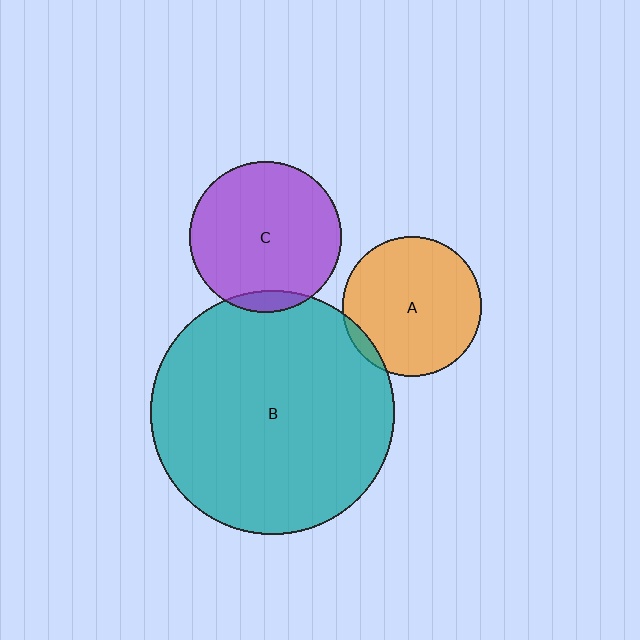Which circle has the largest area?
Circle B (teal).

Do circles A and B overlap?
Yes.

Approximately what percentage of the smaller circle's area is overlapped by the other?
Approximately 5%.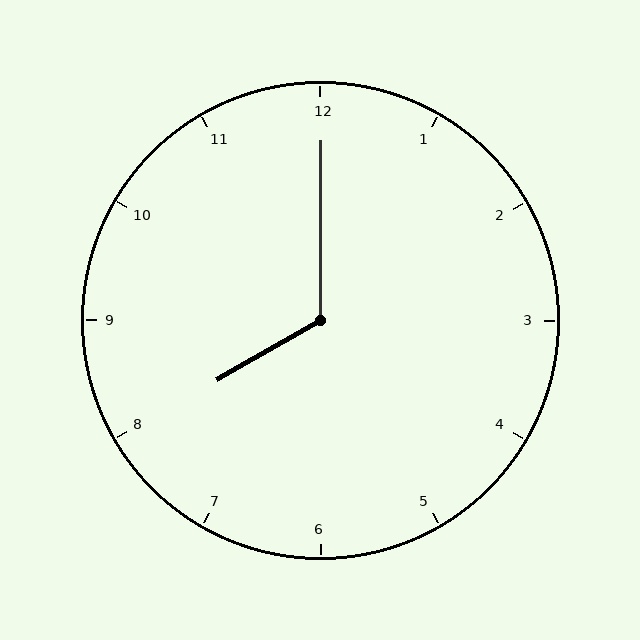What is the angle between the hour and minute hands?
Approximately 120 degrees.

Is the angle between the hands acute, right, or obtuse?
It is obtuse.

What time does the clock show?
8:00.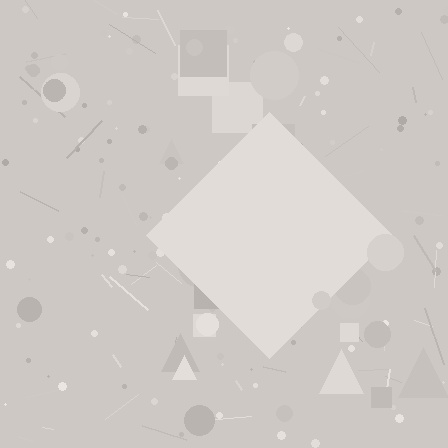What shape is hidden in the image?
A diamond is hidden in the image.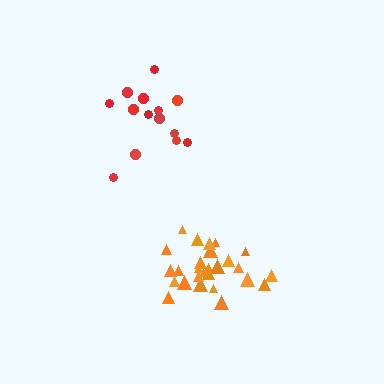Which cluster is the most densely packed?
Orange.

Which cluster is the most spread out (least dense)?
Red.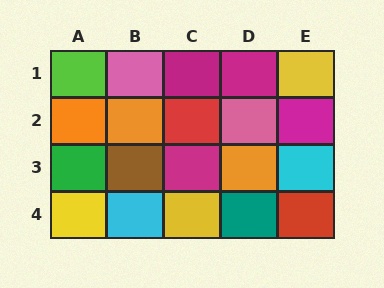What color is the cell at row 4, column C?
Yellow.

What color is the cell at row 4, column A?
Yellow.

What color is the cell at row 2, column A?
Orange.